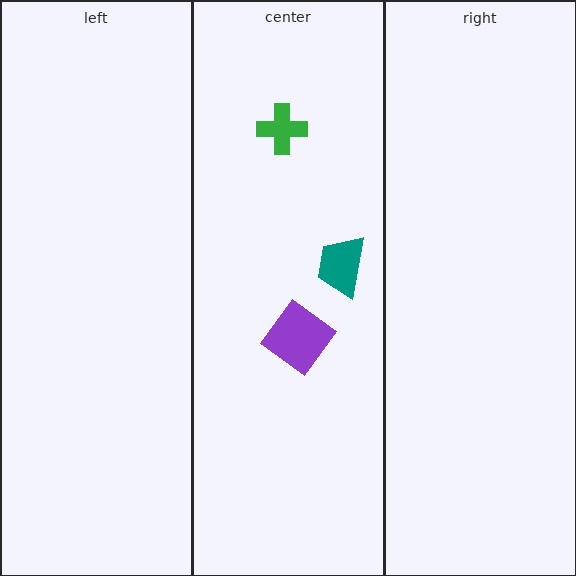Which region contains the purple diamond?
The center region.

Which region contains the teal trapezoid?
The center region.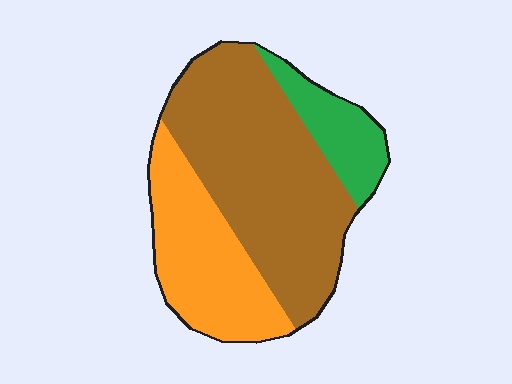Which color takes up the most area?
Brown, at roughly 55%.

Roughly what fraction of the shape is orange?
Orange takes up about one third (1/3) of the shape.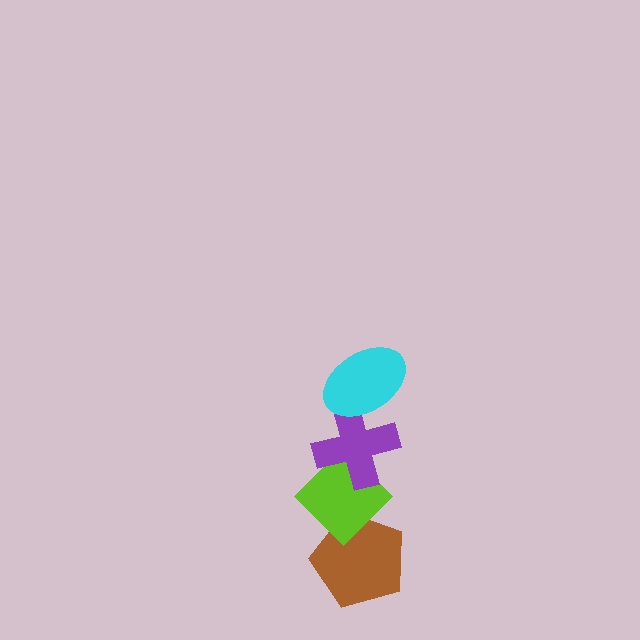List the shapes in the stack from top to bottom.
From top to bottom: the cyan ellipse, the purple cross, the lime diamond, the brown pentagon.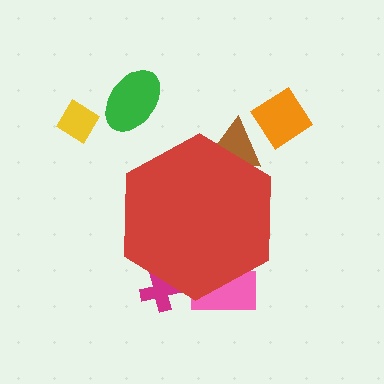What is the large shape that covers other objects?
A red hexagon.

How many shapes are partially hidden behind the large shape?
3 shapes are partially hidden.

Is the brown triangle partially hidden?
Yes, the brown triangle is partially hidden behind the red hexagon.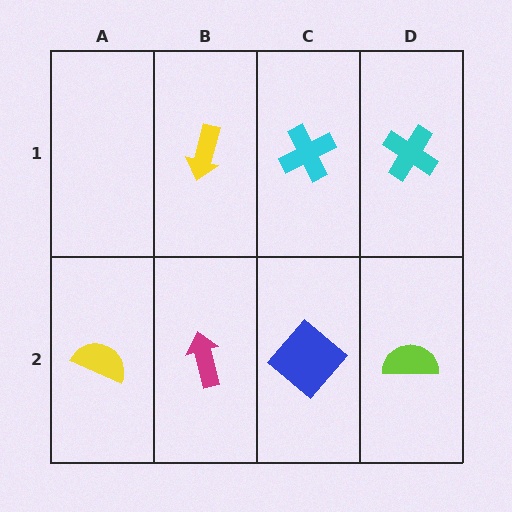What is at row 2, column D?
A lime semicircle.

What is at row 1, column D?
A cyan cross.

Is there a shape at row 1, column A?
No, that cell is empty.